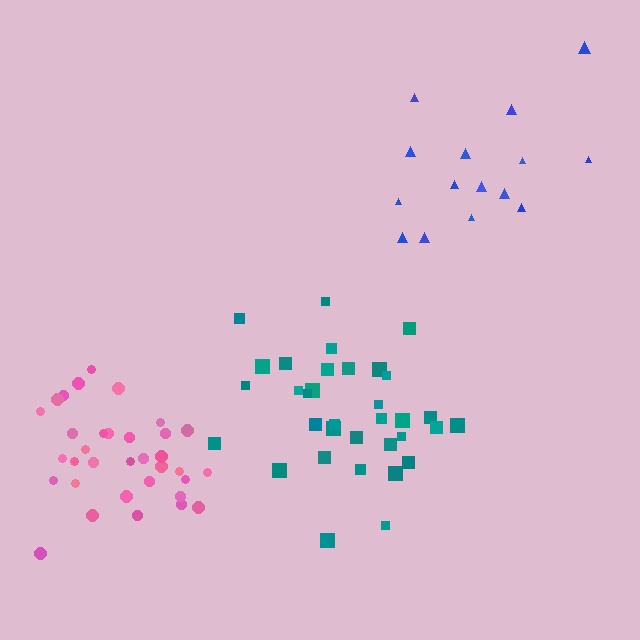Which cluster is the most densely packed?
Pink.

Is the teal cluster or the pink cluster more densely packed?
Pink.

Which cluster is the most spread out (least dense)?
Blue.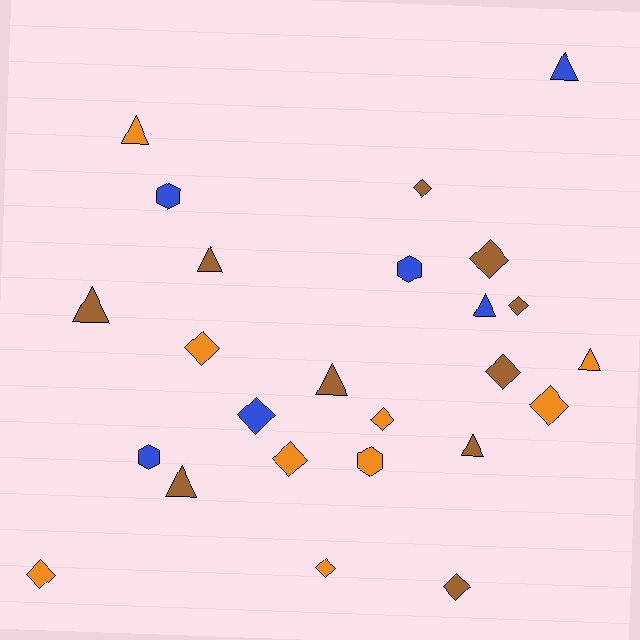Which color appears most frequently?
Brown, with 10 objects.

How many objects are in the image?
There are 25 objects.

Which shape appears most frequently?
Diamond, with 12 objects.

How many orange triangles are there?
There are 2 orange triangles.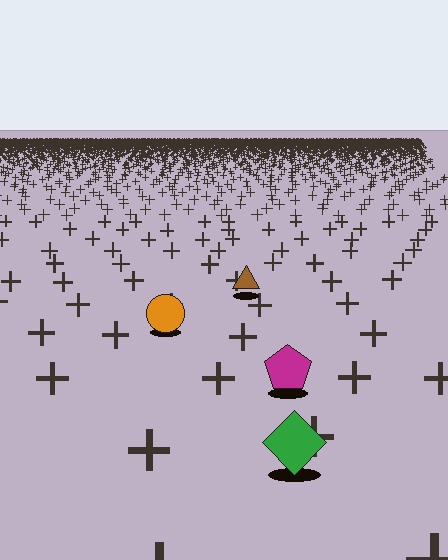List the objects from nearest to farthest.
From nearest to farthest: the green diamond, the magenta pentagon, the orange circle, the brown triangle.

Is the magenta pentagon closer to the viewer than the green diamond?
No. The green diamond is closer — you can tell from the texture gradient: the ground texture is coarser near it.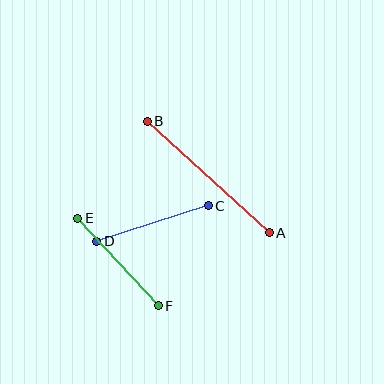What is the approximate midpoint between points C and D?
The midpoint is at approximately (152, 224) pixels.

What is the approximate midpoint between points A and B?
The midpoint is at approximately (208, 177) pixels.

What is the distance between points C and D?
The distance is approximately 117 pixels.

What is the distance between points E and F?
The distance is approximately 119 pixels.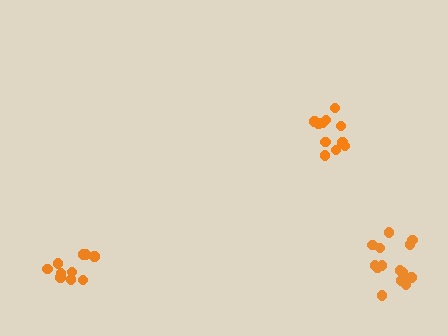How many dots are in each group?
Group 1: 10 dots, Group 2: 14 dots, Group 3: 11 dots (35 total).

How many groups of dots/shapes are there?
There are 3 groups.